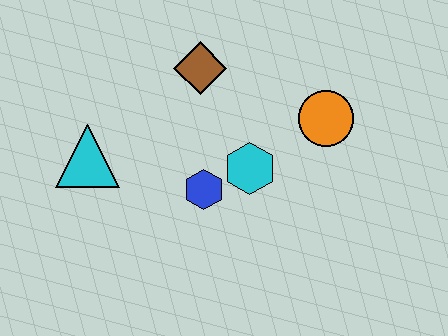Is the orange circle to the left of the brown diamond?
No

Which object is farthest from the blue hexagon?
The orange circle is farthest from the blue hexagon.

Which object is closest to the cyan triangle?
The blue hexagon is closest to the cyan triangle.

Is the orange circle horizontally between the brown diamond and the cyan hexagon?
No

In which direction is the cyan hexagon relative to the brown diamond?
The cyan hexagon is below the brown diamond.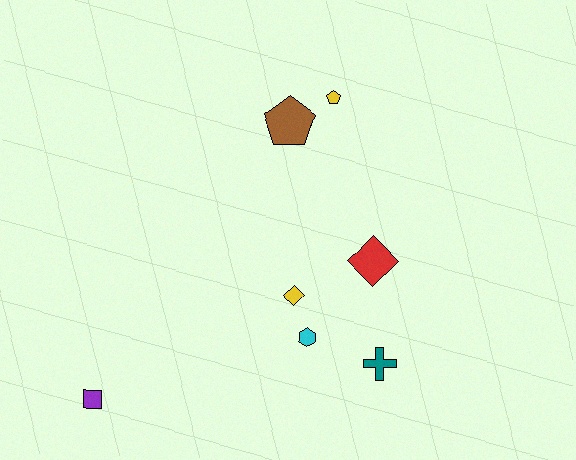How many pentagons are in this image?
There are 2 pentagons.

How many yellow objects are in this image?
There are 2 yellow objects.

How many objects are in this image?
There are 7 objects.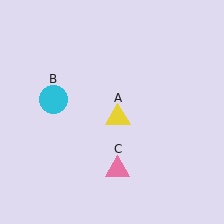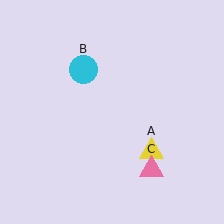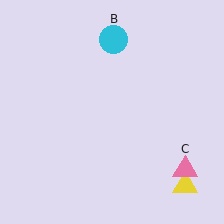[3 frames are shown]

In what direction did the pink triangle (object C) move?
The pink triangle (object C) moved right.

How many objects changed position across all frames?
3 objects changed position: yellow triangle (object A), cyan circle (object B), pink triangle (object C).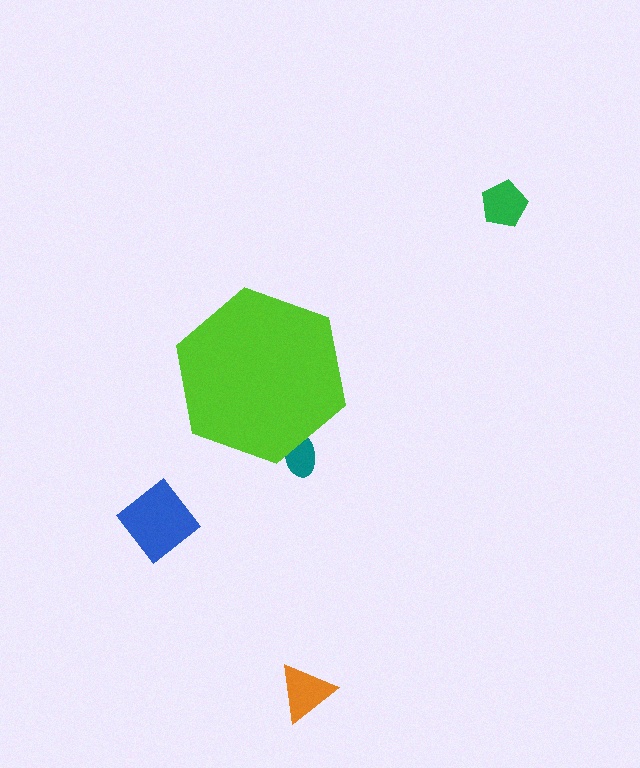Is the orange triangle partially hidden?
No, the orange triangle is fully visible.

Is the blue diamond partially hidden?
No, the blue diamond is fully visible.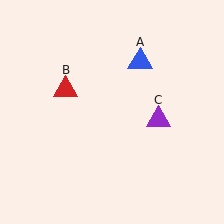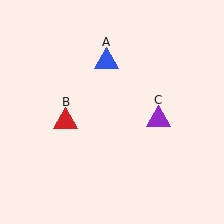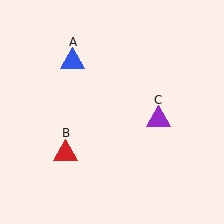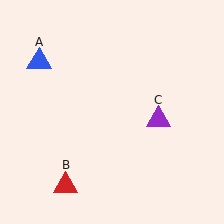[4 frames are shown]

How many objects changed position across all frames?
2 objects changed position: blue triangle (object A), red triangle (object B).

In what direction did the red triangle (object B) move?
The red triangle (object B) moved down.